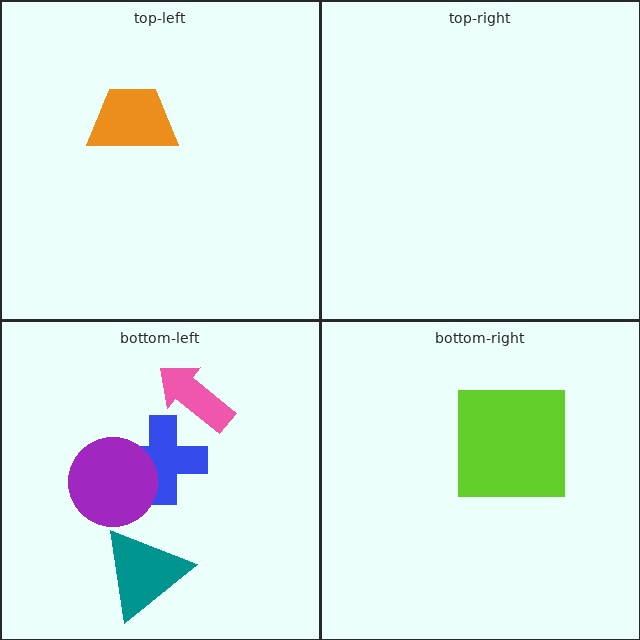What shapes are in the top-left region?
The orange trapezoid.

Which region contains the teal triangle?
The bottom-left region.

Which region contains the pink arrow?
The bottom-left region.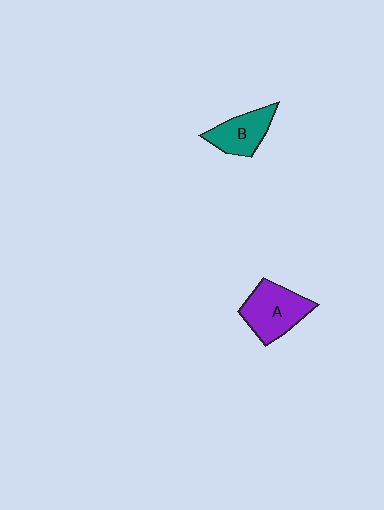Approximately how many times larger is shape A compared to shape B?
Approximately 1.4 times.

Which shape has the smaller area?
Shape B (teal).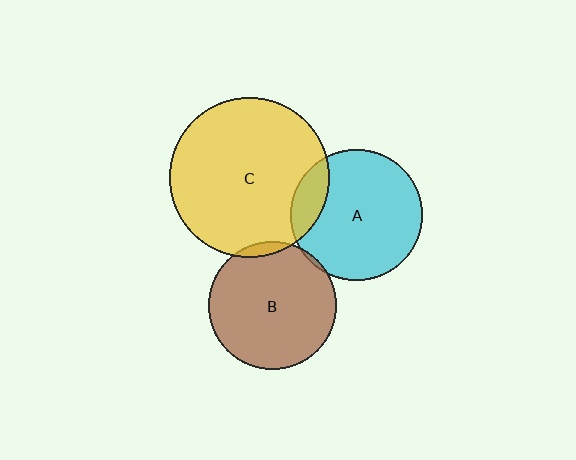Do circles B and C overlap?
Yes.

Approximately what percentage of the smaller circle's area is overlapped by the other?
Approximately 5%.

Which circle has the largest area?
Circle C (yellow).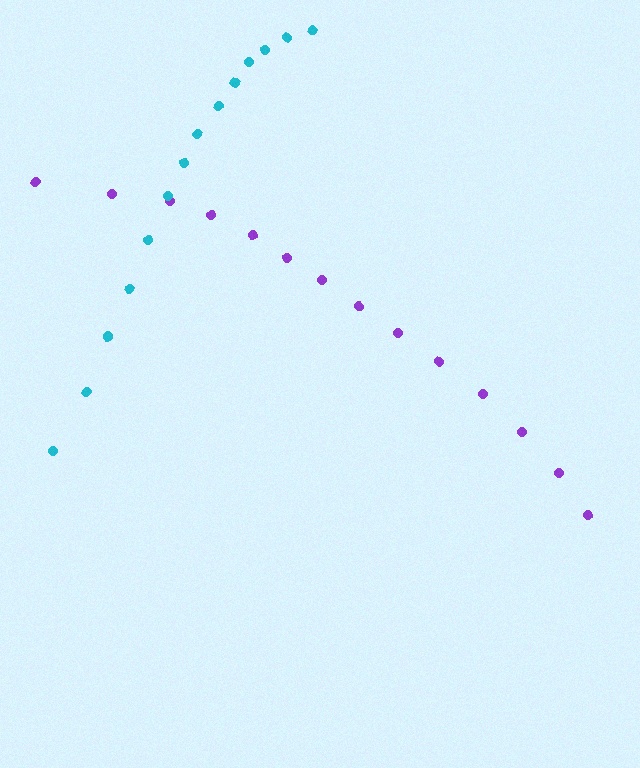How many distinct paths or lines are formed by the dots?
There are 2 distinct paths.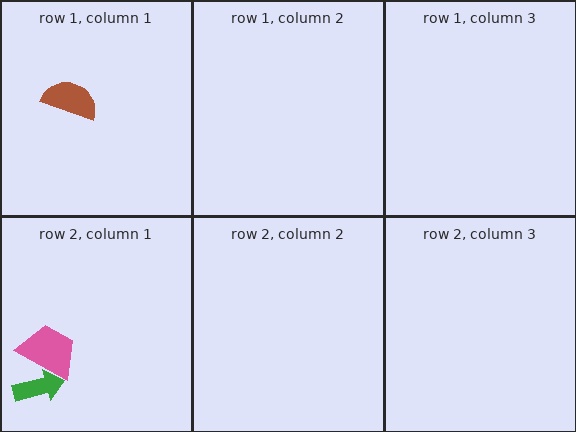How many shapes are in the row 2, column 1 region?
2.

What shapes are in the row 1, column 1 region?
The brown semicircle.